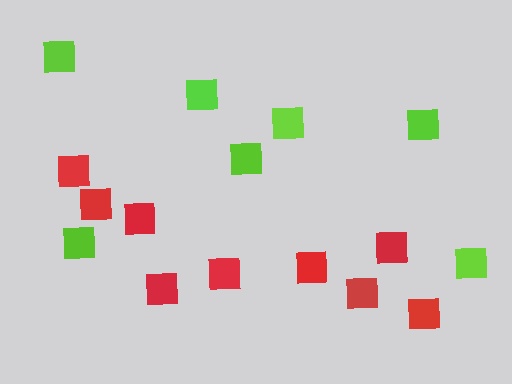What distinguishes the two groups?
There are 2 groups: one group of red squares (9) and one group of lime squares (7).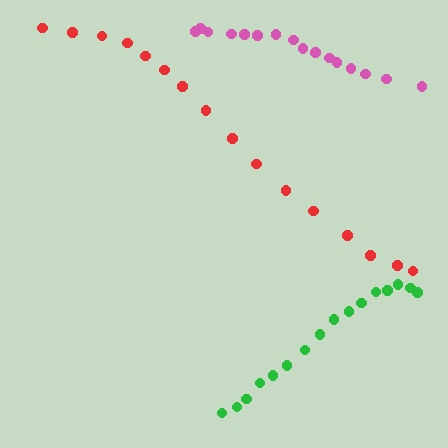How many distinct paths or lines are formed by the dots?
There are 3 distinct paths.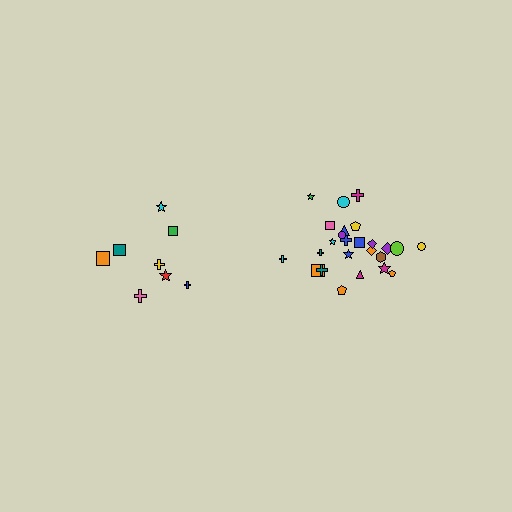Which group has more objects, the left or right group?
The right group.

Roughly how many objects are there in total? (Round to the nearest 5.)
Roughly 35 objects in total.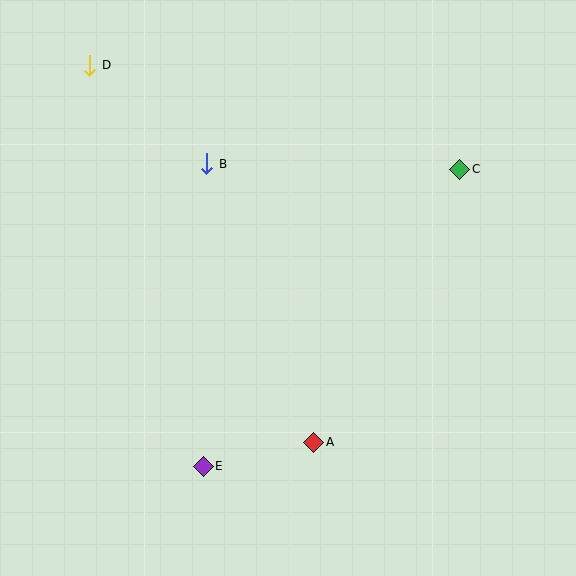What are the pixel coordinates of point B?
Point B is at (207, 164).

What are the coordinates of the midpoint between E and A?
The midpoint between E and A is at (259, 454).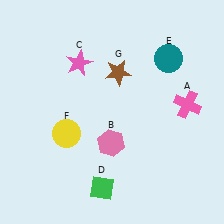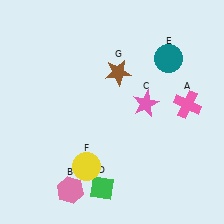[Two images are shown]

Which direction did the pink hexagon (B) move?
The pink hexagon (B) moved down.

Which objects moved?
The objects that moved are: the pink hexagon (B), the pink star (C), the yellow circle (F).